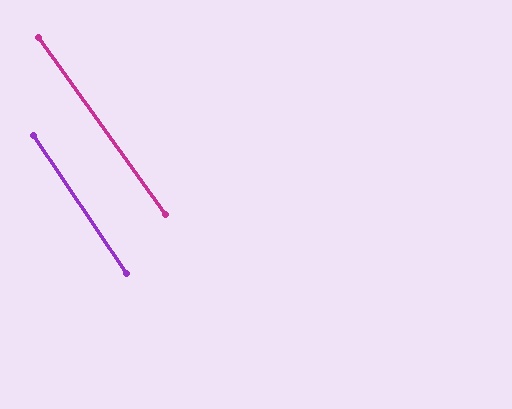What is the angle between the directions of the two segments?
Approximately 2 degrees.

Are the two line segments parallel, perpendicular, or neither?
Parallel — their directions differ by only 1.6°.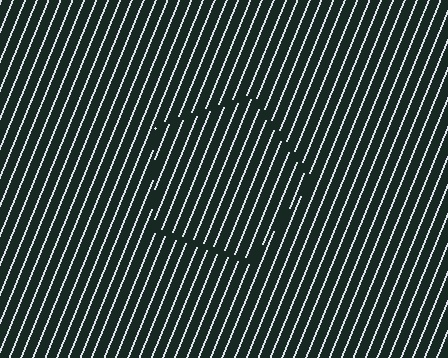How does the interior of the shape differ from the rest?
The interior of the shape contains the same grating, shifted by half a period — the contour is defined by the phase discontinuity where line-ends from the inner and outer gratings abut.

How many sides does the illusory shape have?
5 sides — the line-ends trace a pentagon.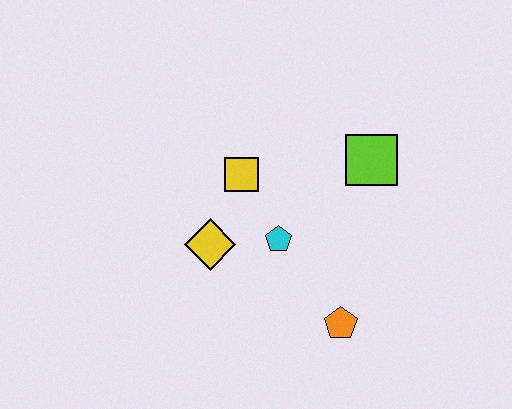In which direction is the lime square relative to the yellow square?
The lime square is to the right of the yellow square.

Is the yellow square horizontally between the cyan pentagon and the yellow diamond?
Yes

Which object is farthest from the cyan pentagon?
The lime square is farthest from the cyan pentagon.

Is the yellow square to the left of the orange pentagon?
Yes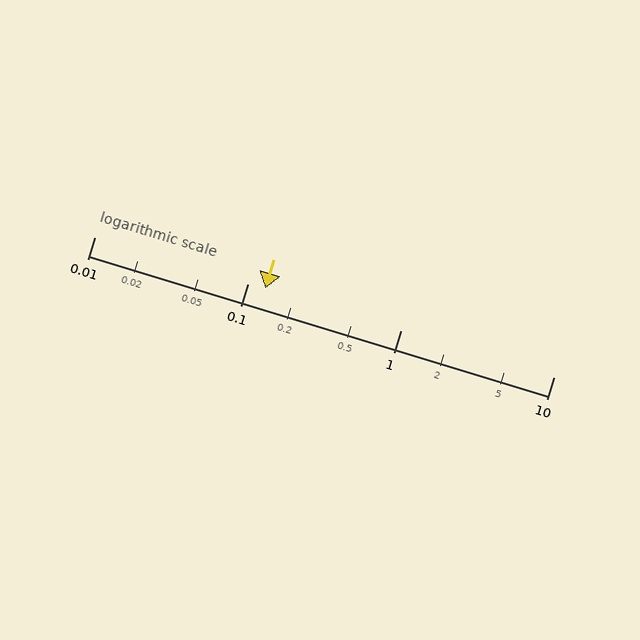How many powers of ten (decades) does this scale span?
The scale spans 3 decades, from 0.01 to 10.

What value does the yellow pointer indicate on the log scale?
The pointer indicates approximately 0.13.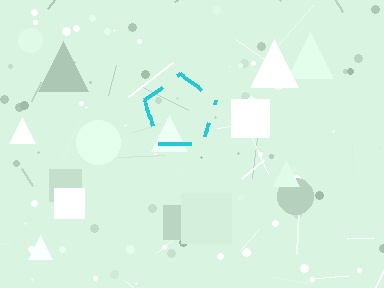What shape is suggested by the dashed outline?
The dashed outline suggests a pentagon.